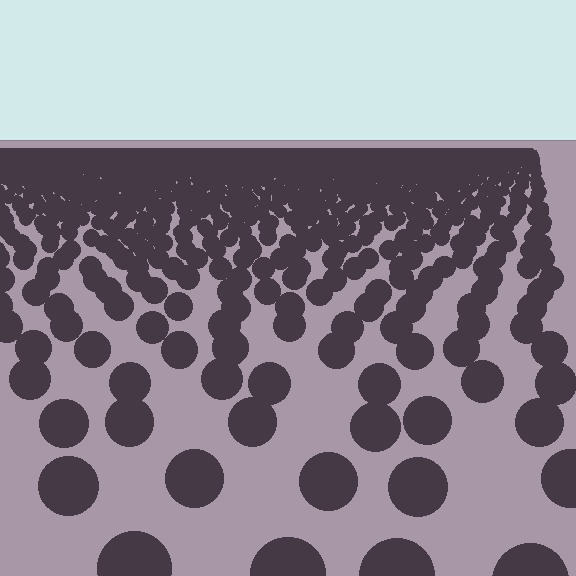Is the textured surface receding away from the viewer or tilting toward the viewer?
The surface is receding away from the viewer. Texture elements get smaller and denser toward the top.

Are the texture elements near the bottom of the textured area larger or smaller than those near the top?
Larger. Near the bottom, elements are closer to the viewer and appear at a bigger on-screen size.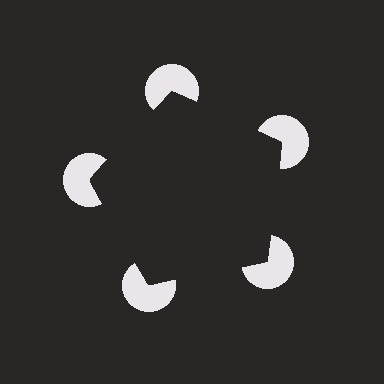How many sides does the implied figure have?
5 sides.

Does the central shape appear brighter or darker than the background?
It typically appears slightly darker than the background, even though no actual brightness change is drawn.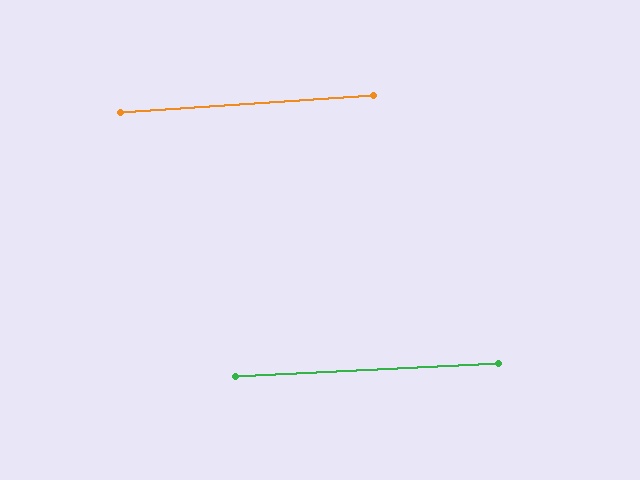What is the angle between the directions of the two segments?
Approximately 1 degree.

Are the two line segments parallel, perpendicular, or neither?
Parallel — their directions differ by only 0.9°.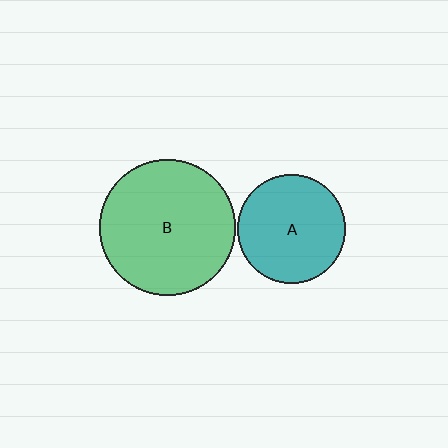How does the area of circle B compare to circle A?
Approximately 1.6 times.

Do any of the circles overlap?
No, none of the circles overlap.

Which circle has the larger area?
Circle B (green).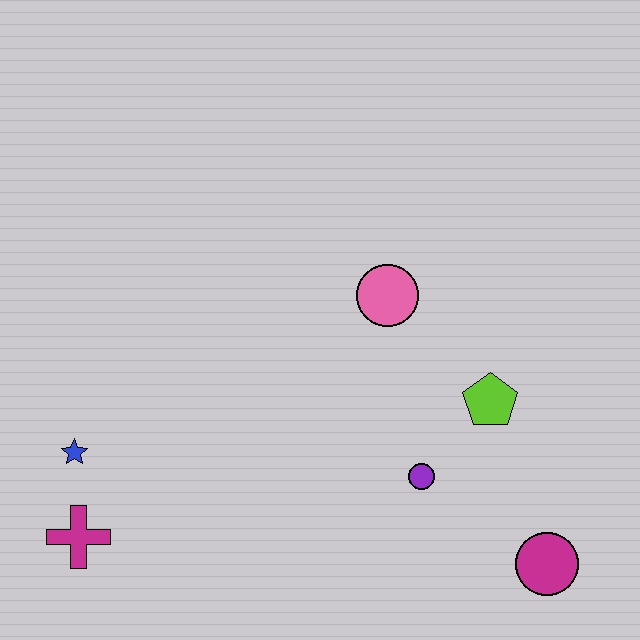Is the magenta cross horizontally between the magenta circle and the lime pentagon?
No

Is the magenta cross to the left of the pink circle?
Yes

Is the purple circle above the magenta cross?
Yes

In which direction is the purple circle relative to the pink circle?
The purple circle is below the pink circle.